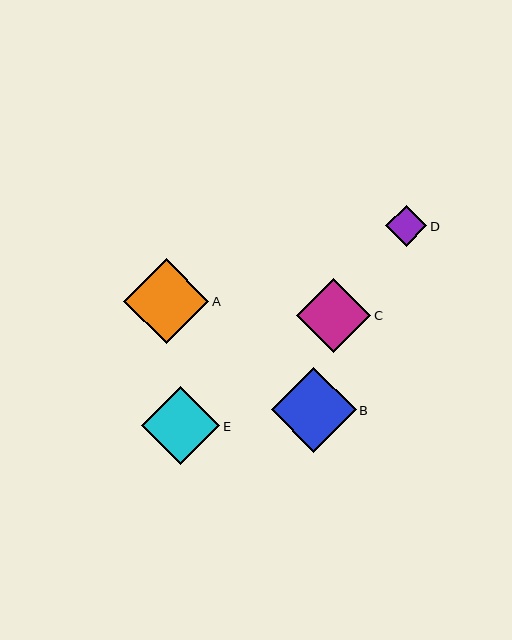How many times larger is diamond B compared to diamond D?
Diamond B is approximately 2.1 times the size of diamond D.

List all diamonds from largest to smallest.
From largest to smallest: A, B, E, C, D.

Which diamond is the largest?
Diamond A is the largest with a size of approximately 85 pixels.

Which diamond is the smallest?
Diamond D is the smallest with a size of approximately 41 pixels.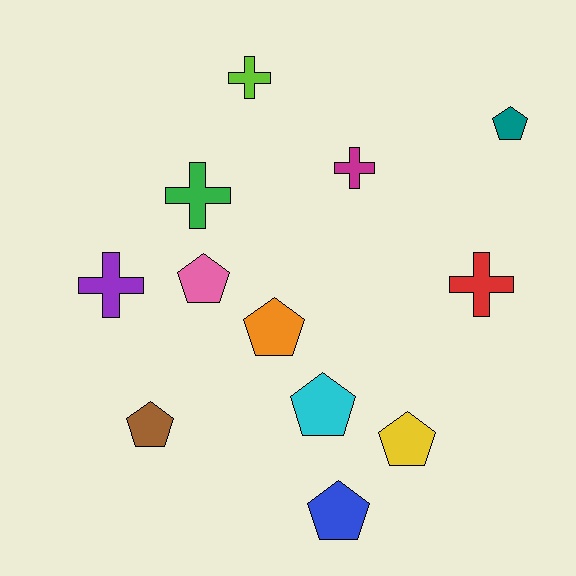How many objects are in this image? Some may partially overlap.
There are 12 objects.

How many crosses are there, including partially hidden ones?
There are 5 crosses.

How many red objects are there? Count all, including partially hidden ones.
There is 1 red object.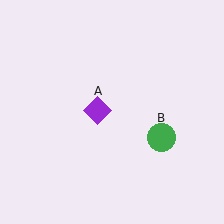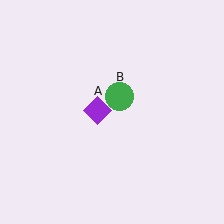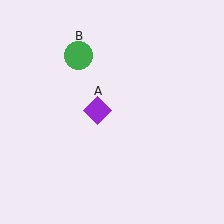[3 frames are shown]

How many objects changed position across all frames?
1 object changed position: green circle (object B).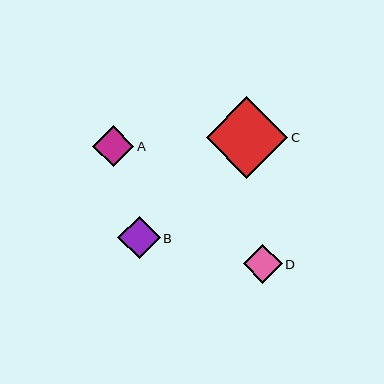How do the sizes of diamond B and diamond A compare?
Diamond B and diamond A are approximately the same size.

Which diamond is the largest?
Diamond C is the largest with a size of approximately 82 pixels.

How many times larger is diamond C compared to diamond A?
Diamond C is approximately 2.0 times the size of diamond A.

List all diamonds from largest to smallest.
From largest to smallest: C, B, A, D.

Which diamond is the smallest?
Diamond D is the smallest with a size of approximately 39 pixels.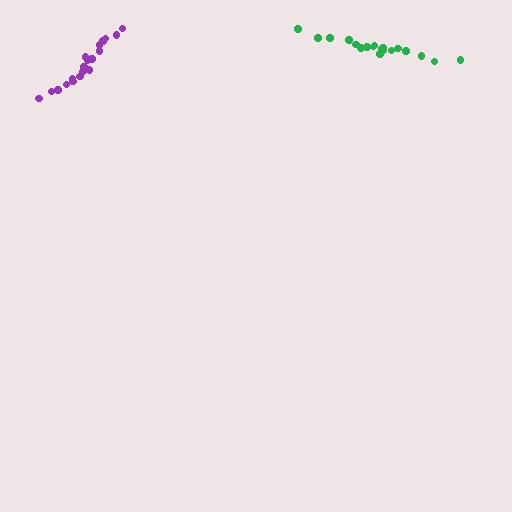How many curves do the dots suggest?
There are 2 distinct paths.